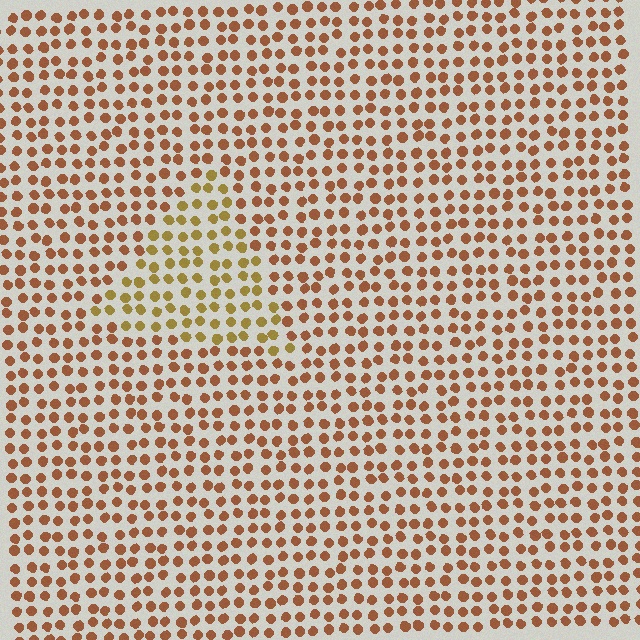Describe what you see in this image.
The image is filled with small brown elements in a uniform arrangement. A triangle-shaped region is visible where the elements are tinted to a slightly different hue, forming a subtle color boundary.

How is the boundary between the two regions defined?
The boundary is defined purely by a slight shift in hue (about 29 degrees). Spacing, size, and orientation are identical on both sides.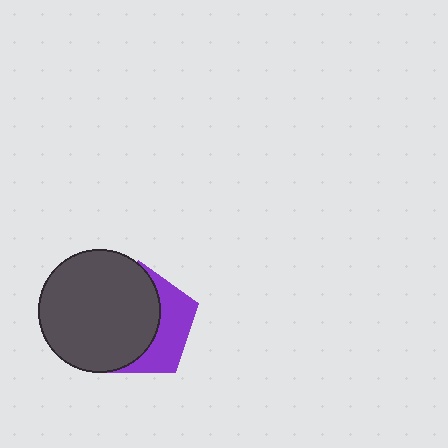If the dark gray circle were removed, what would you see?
You would see the complete purple pentagon.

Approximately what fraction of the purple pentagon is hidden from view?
Roughly 63% of the purple pentagon is hidden behind the dark gray circle.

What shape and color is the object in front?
The object in front is a dark gray circle.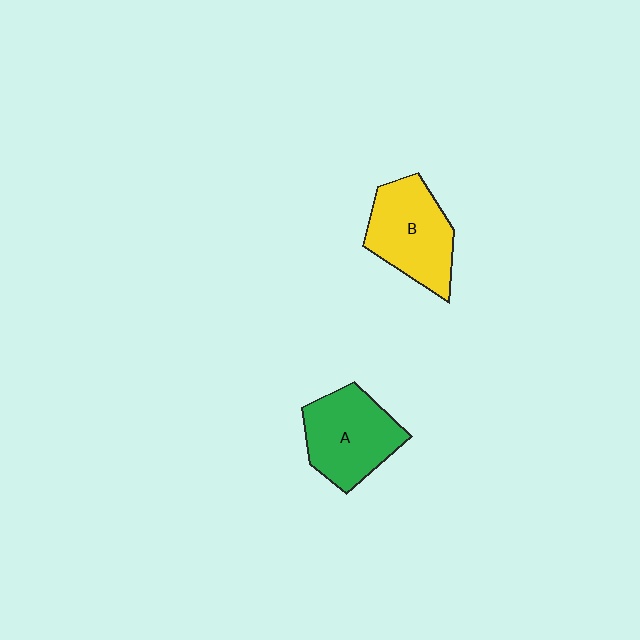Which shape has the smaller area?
Shape A (green).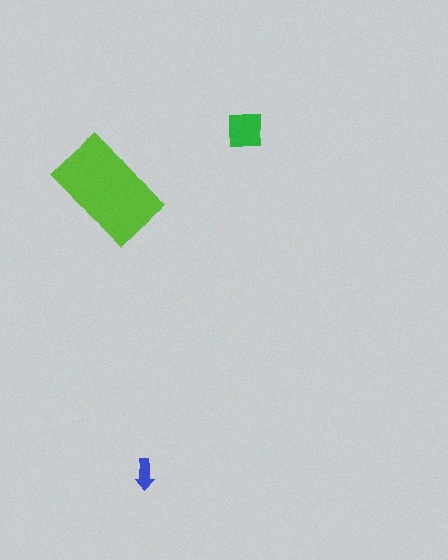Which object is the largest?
The lime rectangle.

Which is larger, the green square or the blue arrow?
The green square.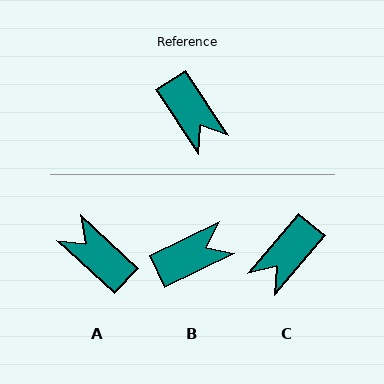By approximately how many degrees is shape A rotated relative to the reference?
Approximately 166 degrees clockwise.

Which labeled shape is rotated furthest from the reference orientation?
A, about 166 degrees away.